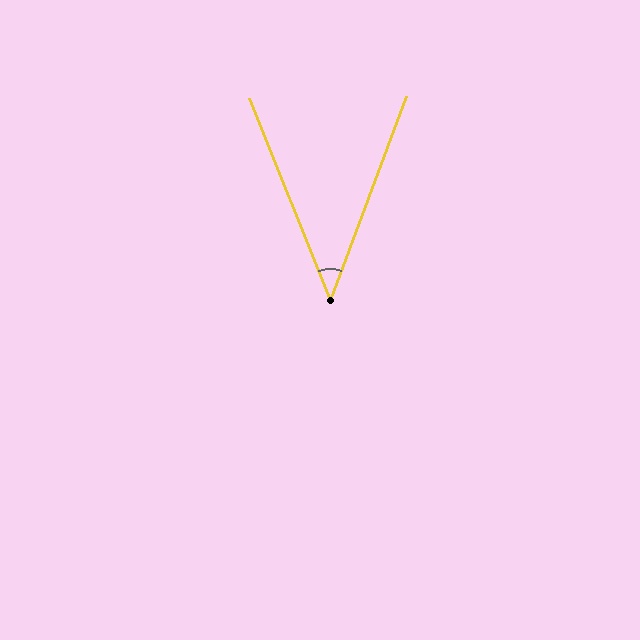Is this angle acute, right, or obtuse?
It is acute.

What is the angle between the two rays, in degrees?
Approximately 42 degrees.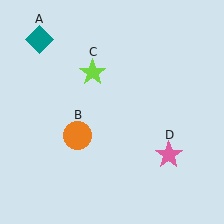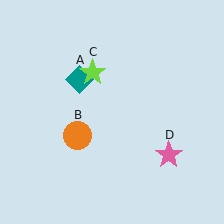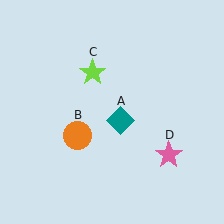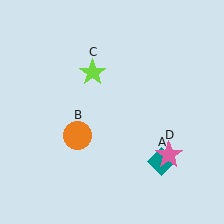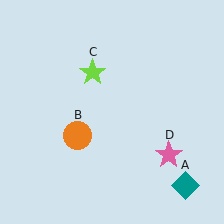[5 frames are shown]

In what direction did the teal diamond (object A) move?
The teal diamond (object A) moved down and to the right.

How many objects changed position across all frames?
1 object changed position: teal diamond (object A).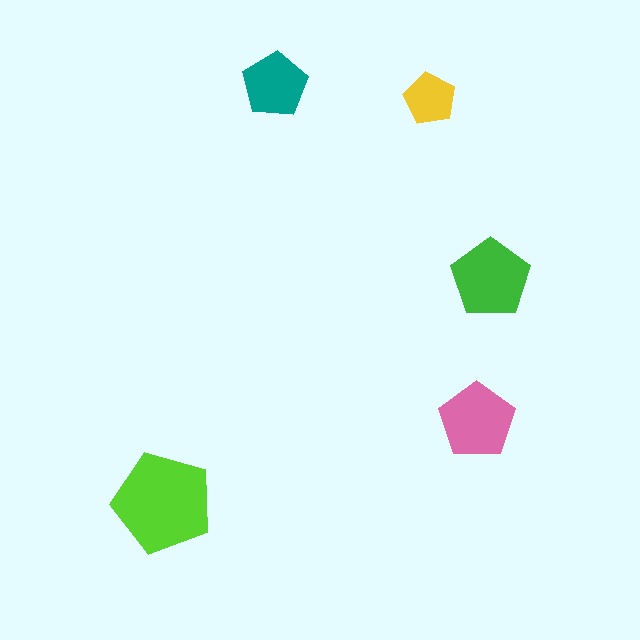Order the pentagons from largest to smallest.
the lime one, the green one, the pink one, the teal one, the yellow one.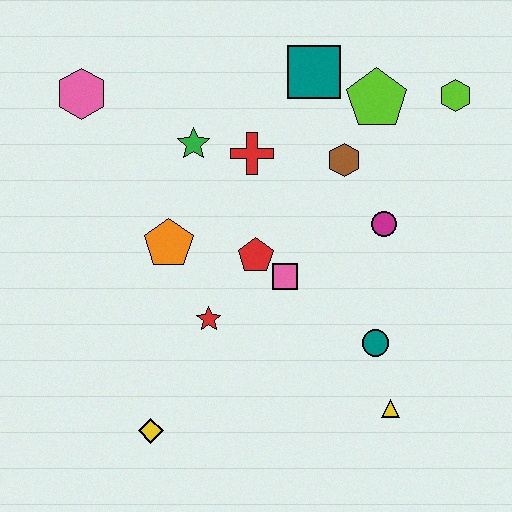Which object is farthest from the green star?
The yellow triangle is farthest from the green star.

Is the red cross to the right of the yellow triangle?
No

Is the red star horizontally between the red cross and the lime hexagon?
No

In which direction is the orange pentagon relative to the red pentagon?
The orange pentagon is to the left of the red pentagon.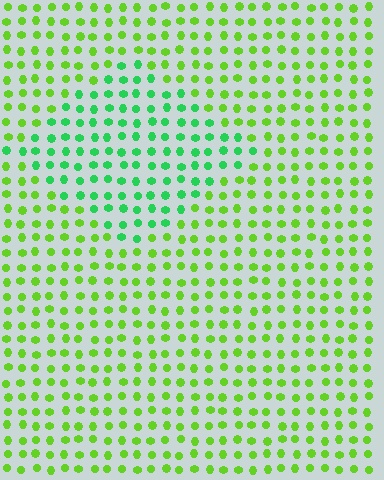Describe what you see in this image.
The image is filled with small lime elements in a uniform arrangement. A diamond-shaped region is visible where the elements are tinted to a slightly different hue, forming a subtle color boundary.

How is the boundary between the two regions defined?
The boundary is defined purely by a slight shift in hue (about 39 degrees). Spacing, size, and orientation are identical on both sides.